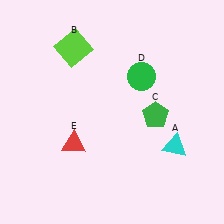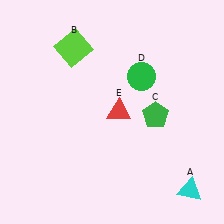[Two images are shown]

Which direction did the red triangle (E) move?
The red triangle (E) moved right.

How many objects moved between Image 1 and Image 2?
2 objects moved between the two images.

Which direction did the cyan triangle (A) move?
The cyan triangle (A) moved down.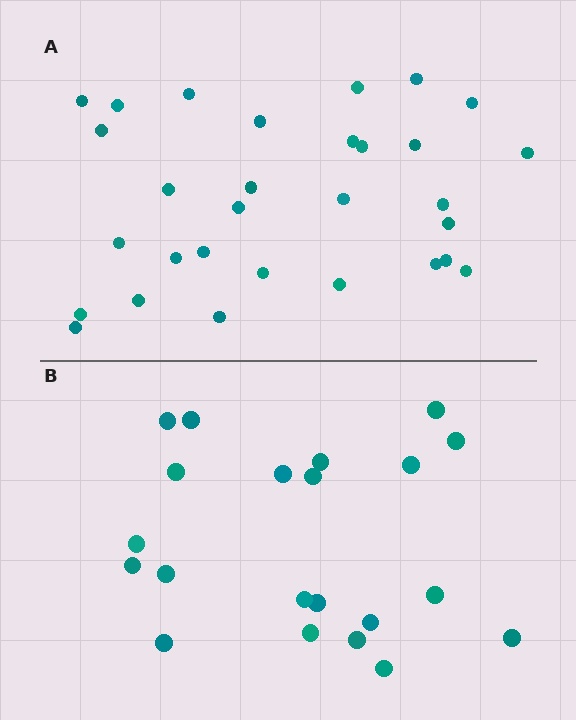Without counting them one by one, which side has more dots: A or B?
Region A (the top region) has more dots.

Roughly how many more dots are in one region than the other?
Region A has roughly 8 or so more dots than region B.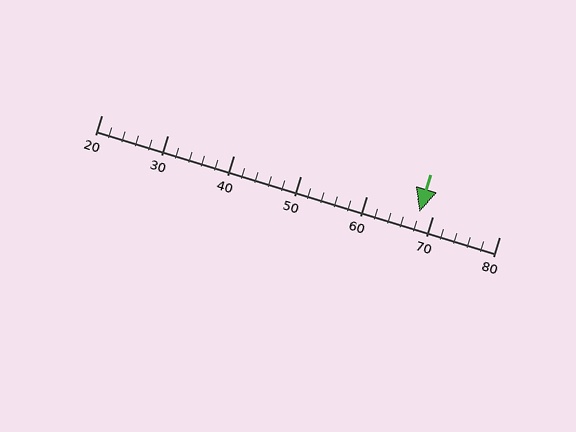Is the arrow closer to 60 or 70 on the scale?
The arrow is closer to 70.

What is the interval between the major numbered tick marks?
The major tick marks are spaced 10 units apart.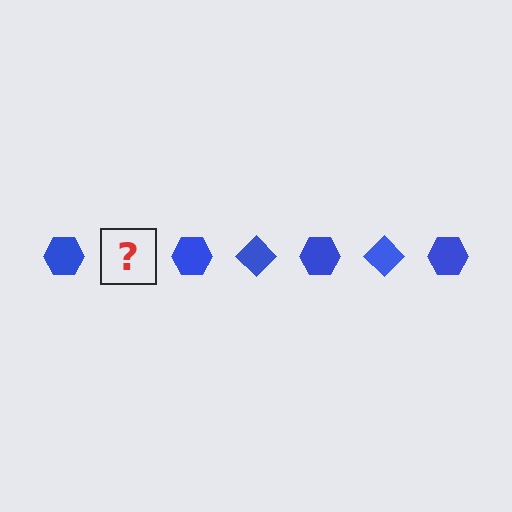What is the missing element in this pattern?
The missing element is a blue diamond.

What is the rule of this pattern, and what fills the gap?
The rule is that the pattern cycles through hexagon, diamond shapes in blue. The gap should be filled with a blue diamond.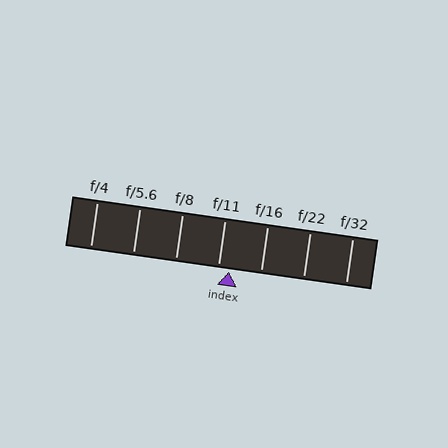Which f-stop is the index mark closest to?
The index mark is closest to f/11.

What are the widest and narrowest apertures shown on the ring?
The widest aperture shown is f/4 and the narrowest is f/32.